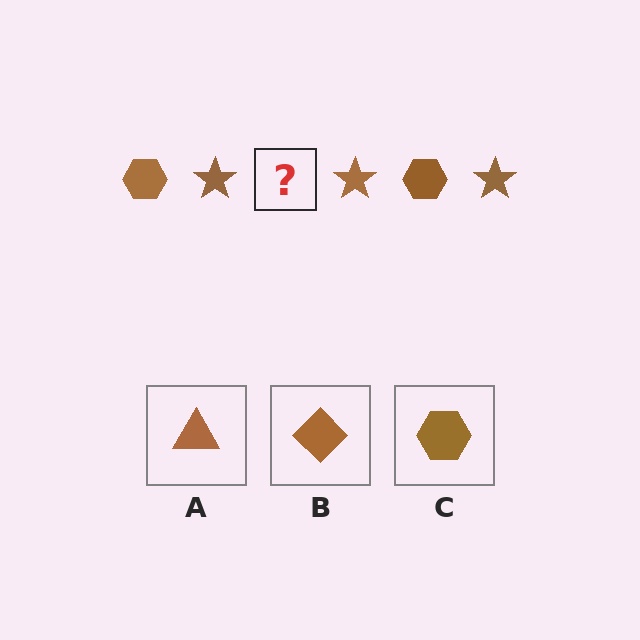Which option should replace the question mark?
Option C.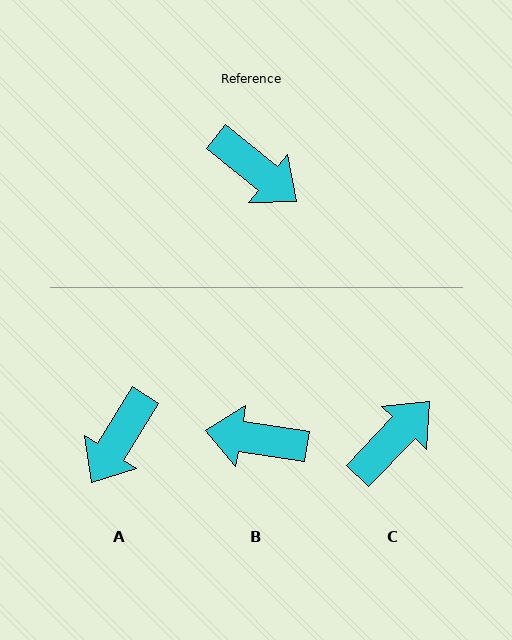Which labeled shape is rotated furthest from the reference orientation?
B, about 150 degrees away.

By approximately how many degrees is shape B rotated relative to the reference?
Approximately 150 degrees clockwise.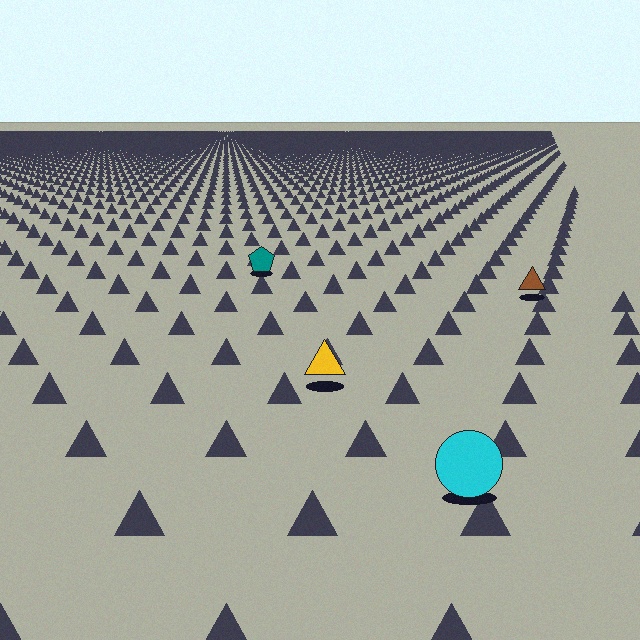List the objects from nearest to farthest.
From nearest to farthest: the cyan circle, the yellow triangle, the brown triangle, the teal pentagon.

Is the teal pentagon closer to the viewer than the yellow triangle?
No. The yellow triangle is closer — you can tell from the texture gradient: the ground texture is coarser near it.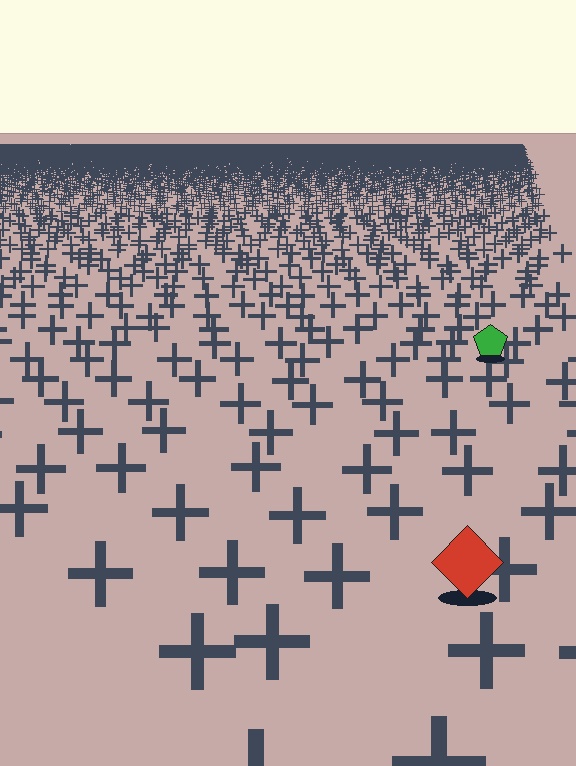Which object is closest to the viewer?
The red diamond is closest. The texture marks near it are larger and more spread out.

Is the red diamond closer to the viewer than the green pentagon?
Yes. The red diamond is closer — you can tell from the texture gradient: the ground texture is coarser near it.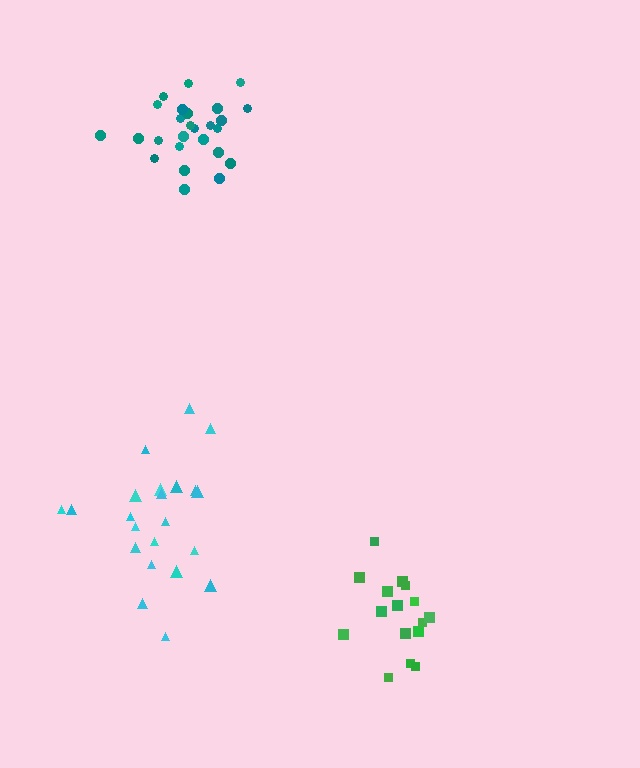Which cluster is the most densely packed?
Teal.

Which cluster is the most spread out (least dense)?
Cyan.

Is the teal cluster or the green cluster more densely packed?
Teal.